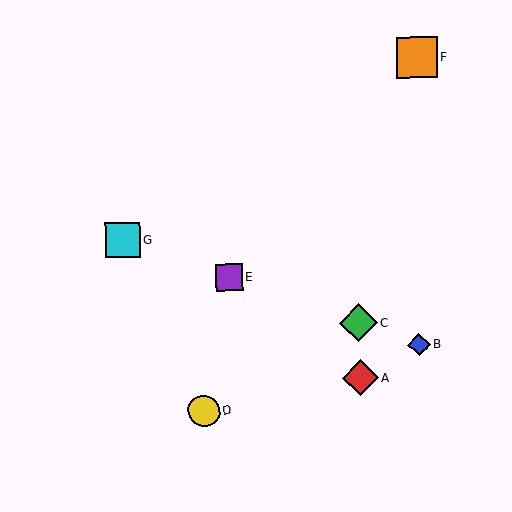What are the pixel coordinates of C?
Object C is at (358, 323).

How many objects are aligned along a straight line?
4 objects (B, C, E, G) are aligned along a straight line.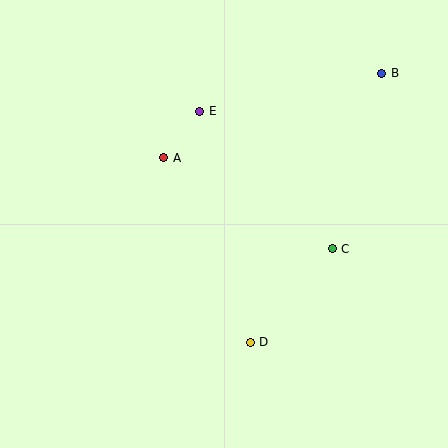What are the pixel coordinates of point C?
Point C is at (332, 249).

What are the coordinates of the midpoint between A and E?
The midpoint between A and E is at (182, 134).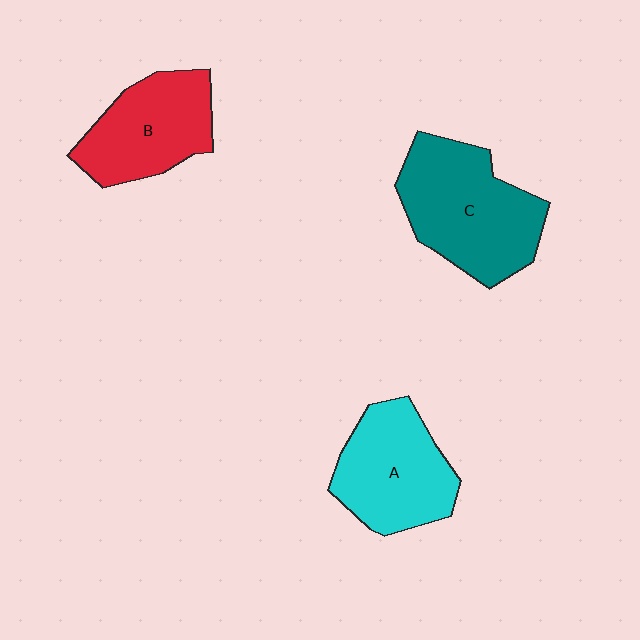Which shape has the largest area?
Shape C (teal).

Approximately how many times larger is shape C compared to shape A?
Approximately 1.2 times.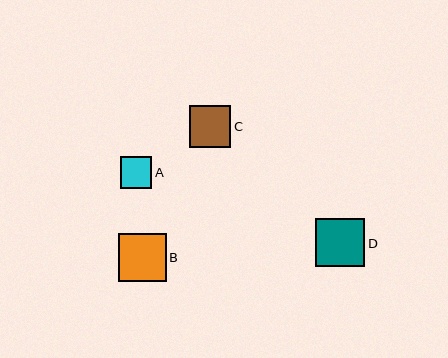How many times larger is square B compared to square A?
Square B is approximately 1.5 times the size of square A.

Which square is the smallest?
Square A is the smallest with a size of approximately 32 pixels.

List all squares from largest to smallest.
From largest to smallest: D, B, C, A.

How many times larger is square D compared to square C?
Square D is approximately 1.2 times the size of square C.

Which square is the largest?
Square D is the largest with a size of approximately 49 pixels.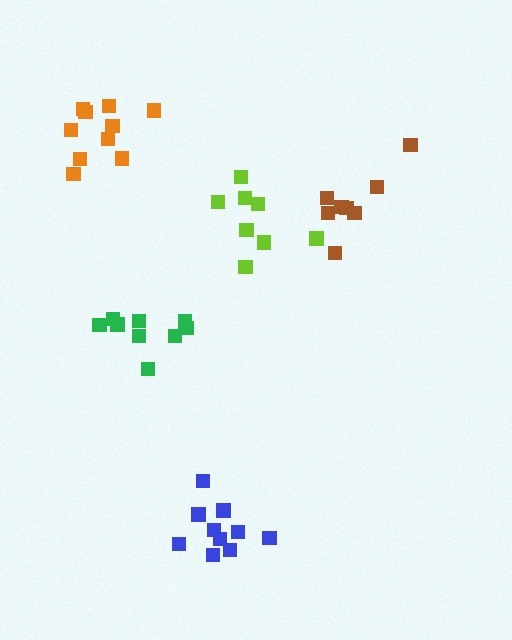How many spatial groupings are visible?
There are 5 spatial groupings.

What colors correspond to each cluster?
The clusters are colored: lime, brown, blue, orange, green.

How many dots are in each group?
Group 1: 8 dots, Group 2: 8 dots, Group 3: 10 dots, Group 4: 10 dots, Group 5: 9 dots (45 total).